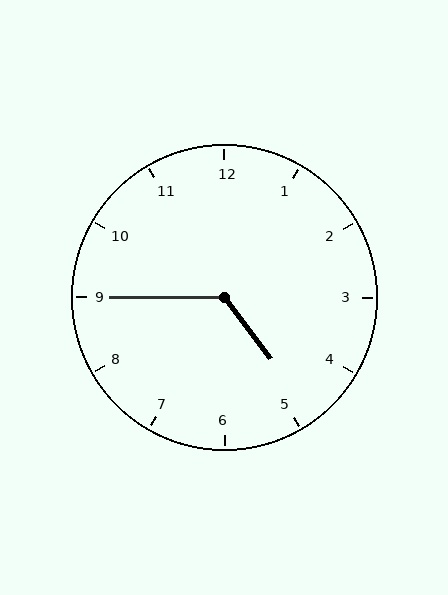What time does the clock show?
4:45.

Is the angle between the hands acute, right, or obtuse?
It is obtuse.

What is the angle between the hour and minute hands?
Approximately 128 degrees.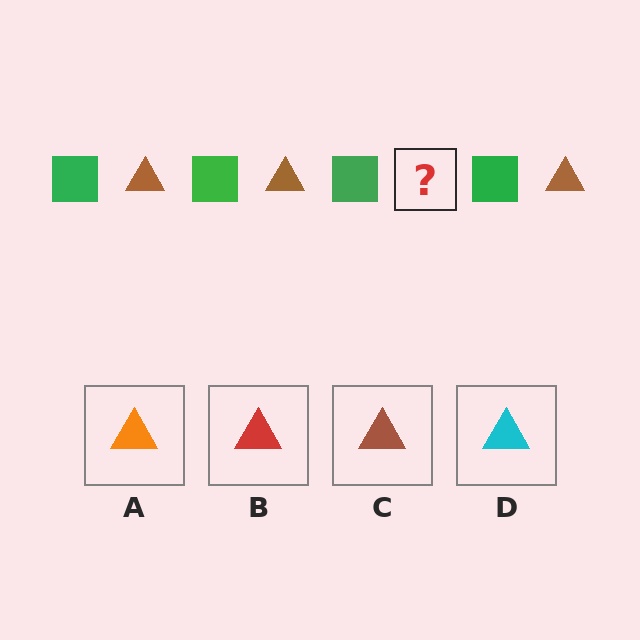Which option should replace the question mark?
Option C.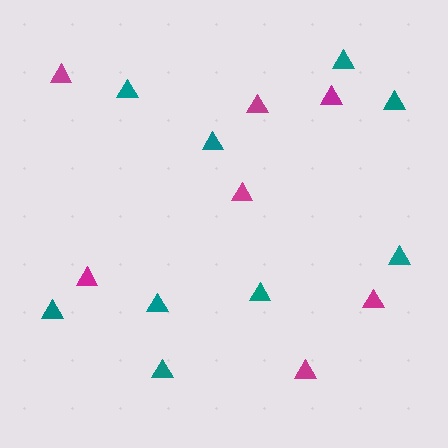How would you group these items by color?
There are 2 groups: one group of teal triangles (9) and one group of magenta triangles (7).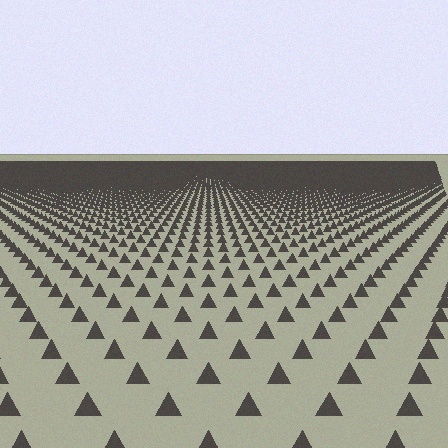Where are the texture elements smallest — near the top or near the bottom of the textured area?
Near the top.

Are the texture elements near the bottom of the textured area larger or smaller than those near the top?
Larger. Near the bottom, elements are closer to the viewer and appear at a bigger on-screen size.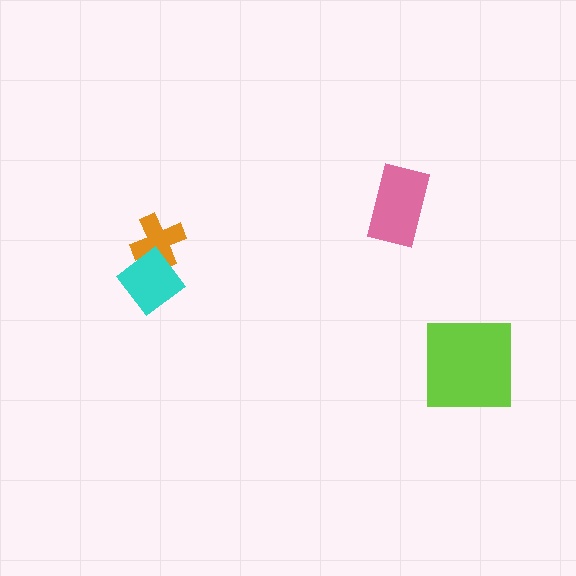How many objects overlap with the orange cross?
1 object overlaps with the orange cross.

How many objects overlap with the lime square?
0 objects overlap with the lime square.